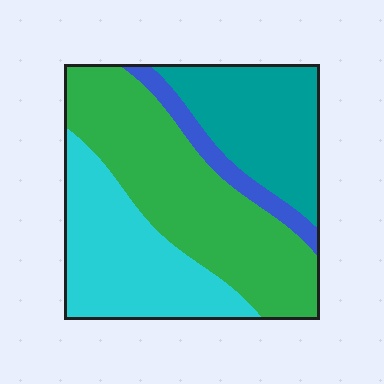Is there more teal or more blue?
Teal.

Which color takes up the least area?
Blue, at roughly 5%.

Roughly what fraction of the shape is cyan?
Cyan covers about 30% of the shape.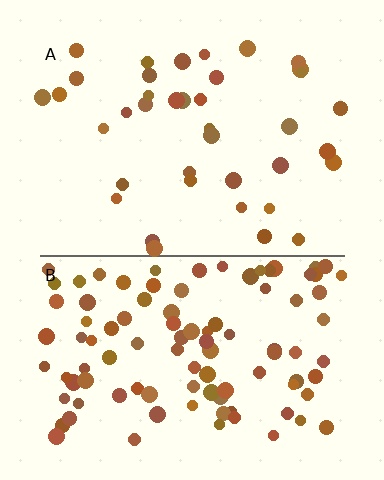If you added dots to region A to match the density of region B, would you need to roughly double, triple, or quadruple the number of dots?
Approximately triple.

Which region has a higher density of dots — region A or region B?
B (the bottom).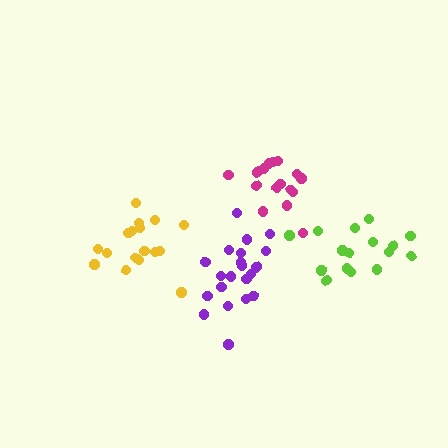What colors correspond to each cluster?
The clusters are colored: purple, magenta, lime, yellow.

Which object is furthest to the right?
The lime cluster is rightmost.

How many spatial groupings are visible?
There are 4 spatial groupings.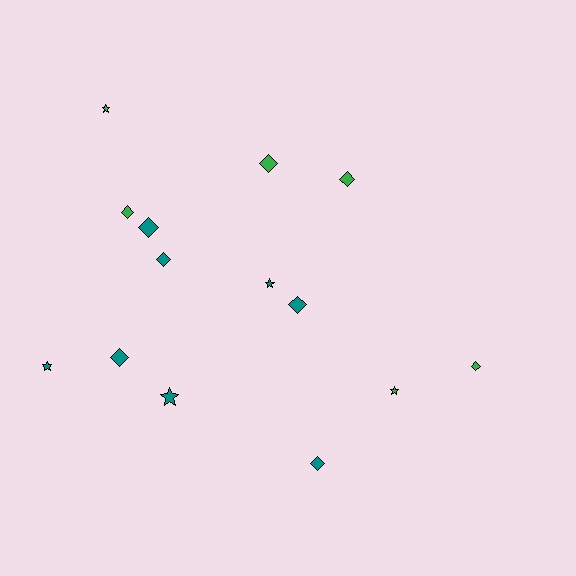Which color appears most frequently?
Teal, with 8 objects.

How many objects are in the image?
There are 14 objects.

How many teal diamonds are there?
There are 5 teal diamonds.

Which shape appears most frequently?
Diamond, with 9 objects.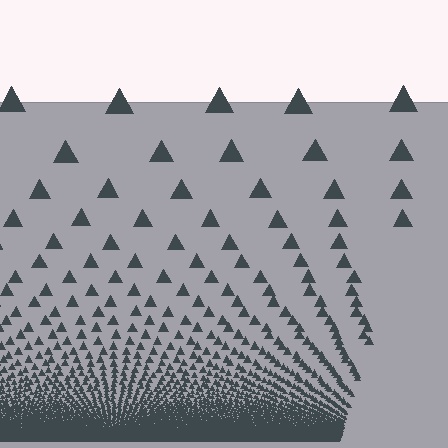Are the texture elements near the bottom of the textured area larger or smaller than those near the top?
Smaller. The gradient is inverted — elements near the bottom are smaller and denser.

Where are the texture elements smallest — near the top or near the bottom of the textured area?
Near the bottom.